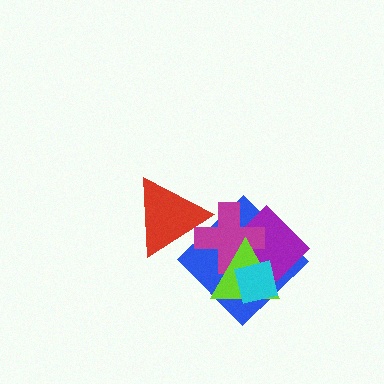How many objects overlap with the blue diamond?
4 objects overlap with the blue diamond.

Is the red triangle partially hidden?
No, no other shape covers it.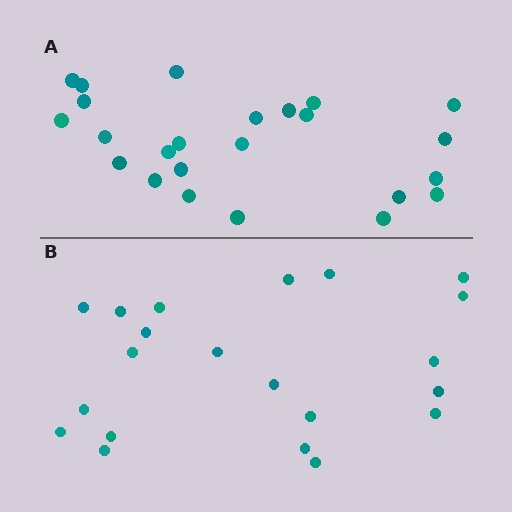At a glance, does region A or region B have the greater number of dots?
Region A (the top region) has more dots.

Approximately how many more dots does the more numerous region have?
Region A has just a few more — roughly 2 or 3 more dots than region B.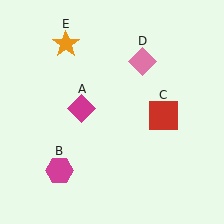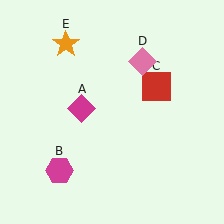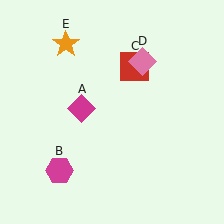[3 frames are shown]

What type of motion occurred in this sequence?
The red square (object C) rotated counterclockwise around the center of the scene.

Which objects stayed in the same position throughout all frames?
Magenta diamond (object A) and magenta hexagon (object B) and pink diamond (object D) and orange star (object E) remained stationary.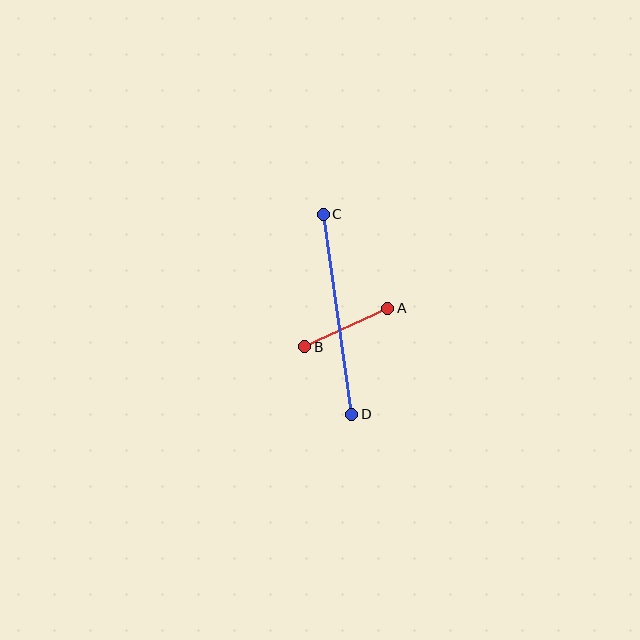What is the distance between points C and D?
The distance is approximately 202 pixels.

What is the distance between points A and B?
The distance is approximately 92 pixels.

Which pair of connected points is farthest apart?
Points C and D are farthest apart.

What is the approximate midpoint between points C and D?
The midpoint is at approximately (338, 314) pixels.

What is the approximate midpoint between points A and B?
The midpoint is at approximately (346, 328) pixels.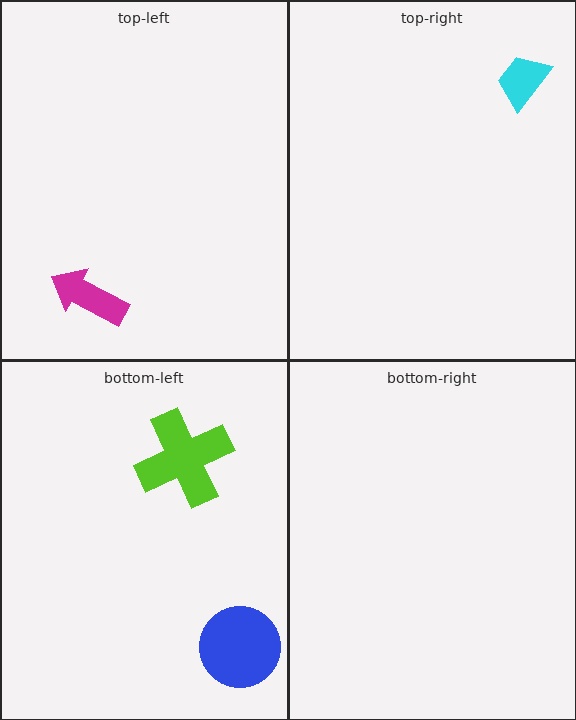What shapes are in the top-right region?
The cyan trapezoid.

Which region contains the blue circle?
The bottom-left region.